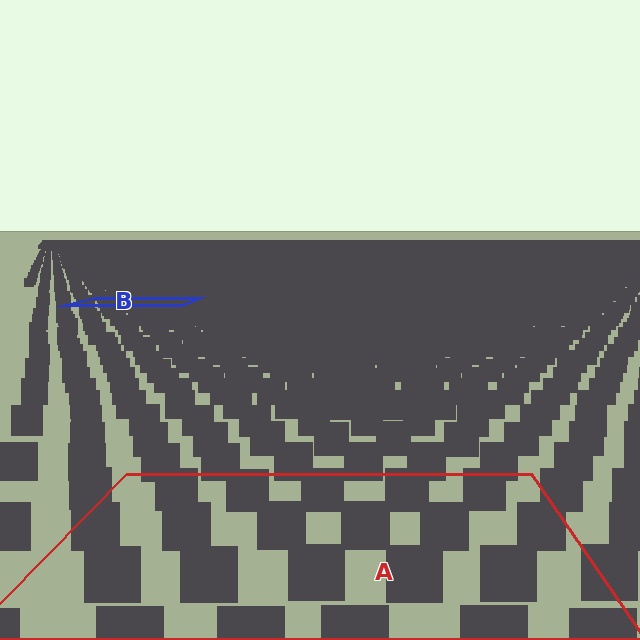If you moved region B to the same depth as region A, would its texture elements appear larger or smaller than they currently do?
They would appear larger. At a closer depth, the same texture elements are projected at a bigger on-screen size.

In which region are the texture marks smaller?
The texture marks are smaller in region B, because it is farther away.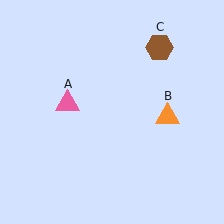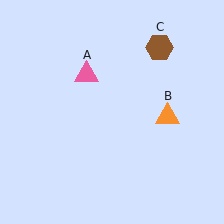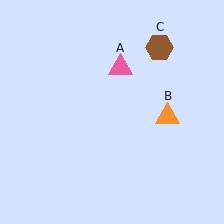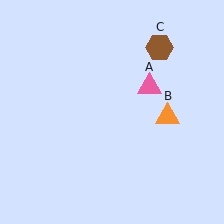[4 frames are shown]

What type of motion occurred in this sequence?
The pink triangle (object A) rotated clockwise around the center of the scene.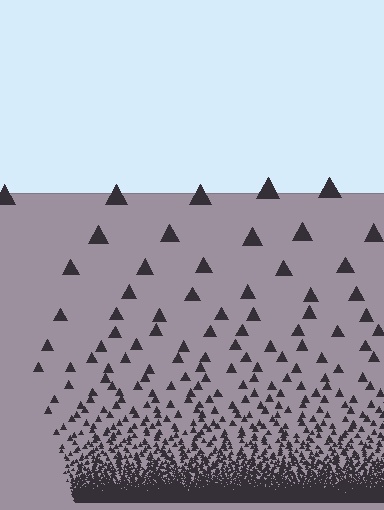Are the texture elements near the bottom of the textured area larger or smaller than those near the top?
Smaller. The gradient is inverted — elements near the bottom are smaller and denser.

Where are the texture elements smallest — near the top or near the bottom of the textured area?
Near the bottom.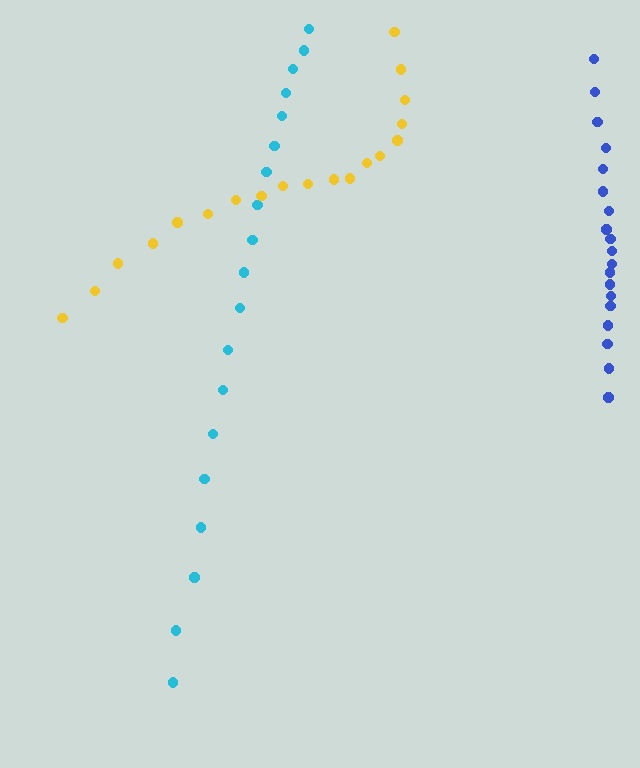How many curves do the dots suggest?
There are 3 distinct paths.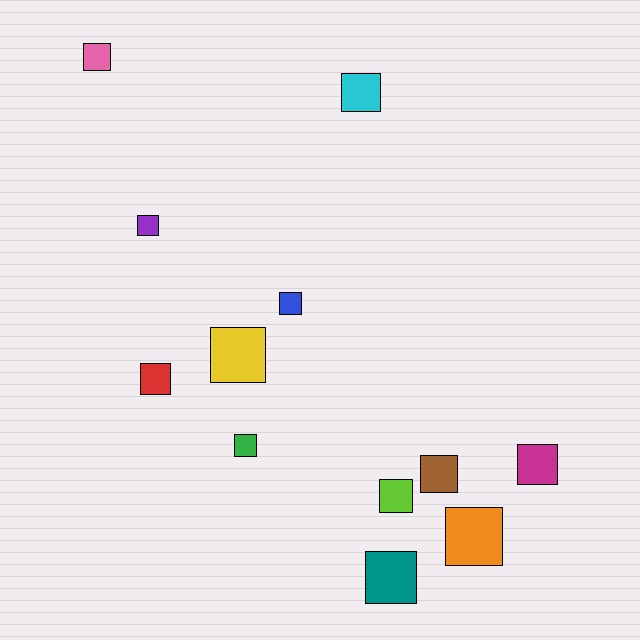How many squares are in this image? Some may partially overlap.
There are 12 squares.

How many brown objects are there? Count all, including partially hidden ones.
There is 1 brown object.